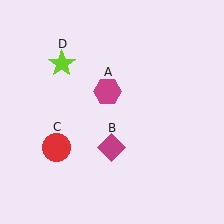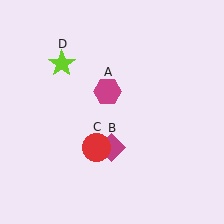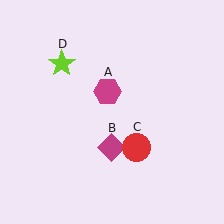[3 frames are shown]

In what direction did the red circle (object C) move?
The red circle (object C) moved right.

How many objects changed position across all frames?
1 object changed position: red circle (object C).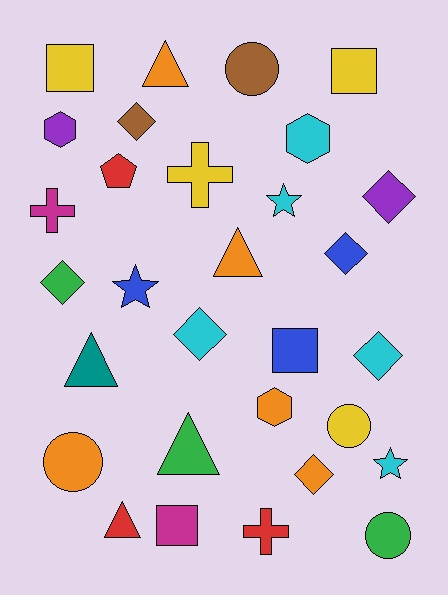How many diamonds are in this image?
There are 7 diamonds.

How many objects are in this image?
There are 30 objects.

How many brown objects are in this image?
There are 2 brown objects.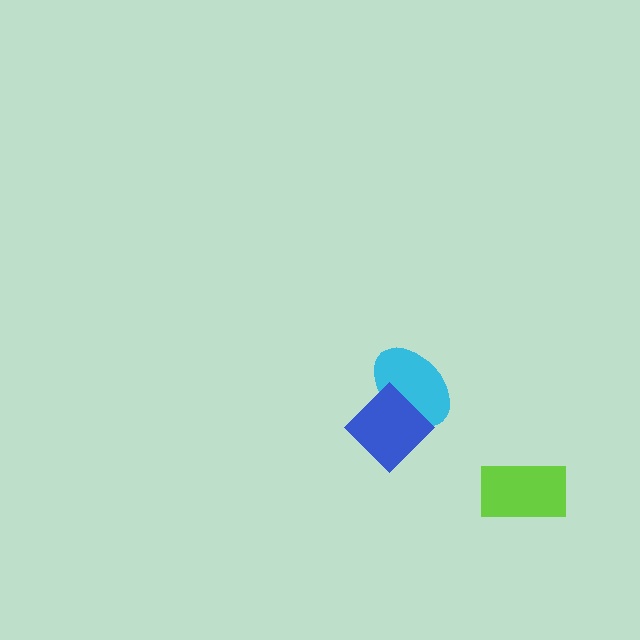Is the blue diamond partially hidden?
No, no other shape covers it.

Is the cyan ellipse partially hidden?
Yes, it is partially covered by another shape.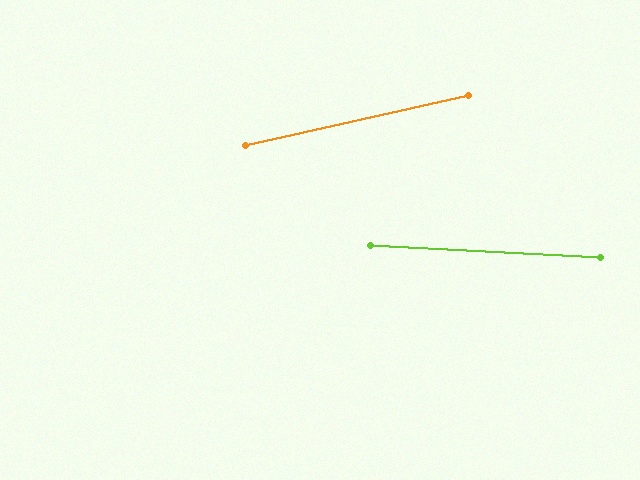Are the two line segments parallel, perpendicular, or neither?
Neither parallel nor perpendicular — they differ by about 15°.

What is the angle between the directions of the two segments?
Approximately 15 degrees.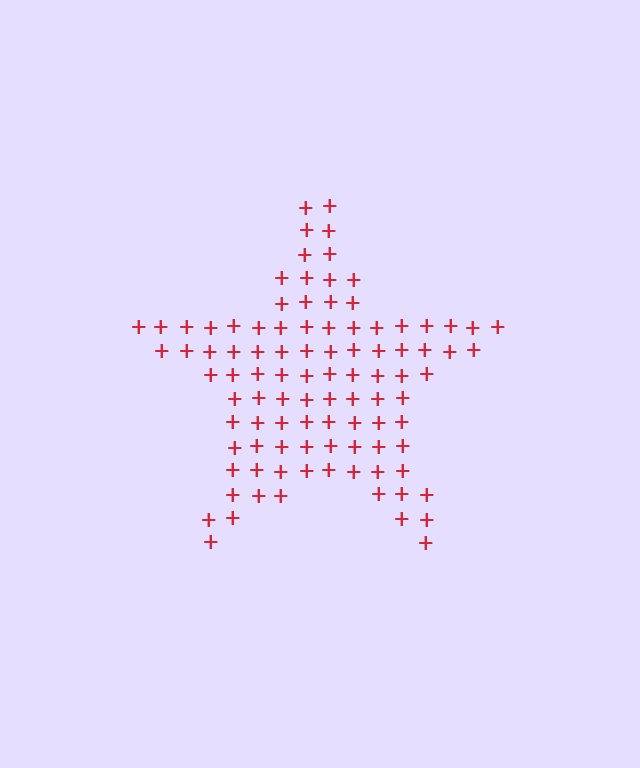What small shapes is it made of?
It is made of small plus signs.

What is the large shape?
The large shape is a star.